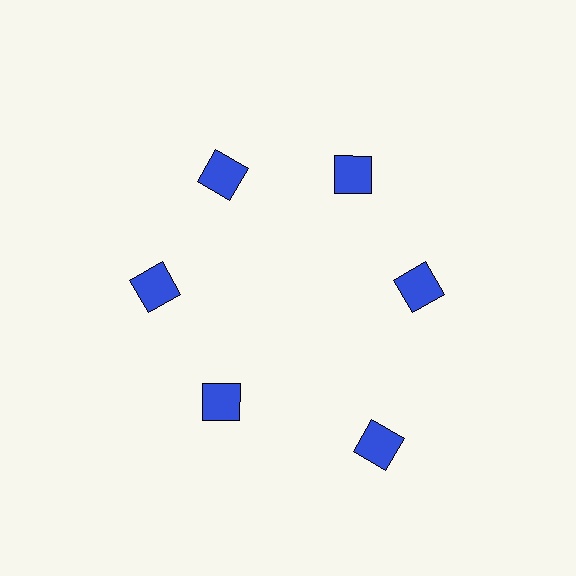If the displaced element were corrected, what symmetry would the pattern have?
It would have 6-fold rotational symmetry — the pattern would map onto itself every 60 degrees.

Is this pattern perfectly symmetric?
No. The 6 blue squares are arranged in a ring, but one element near the 5 o'clock position is pushed outward from the center, breaking the 6-fold rotational symmetry.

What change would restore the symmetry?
The symmetry would be restored by moving it inward, back onto the ring so that all 6 squares sit at equal angles and equal distance from the center.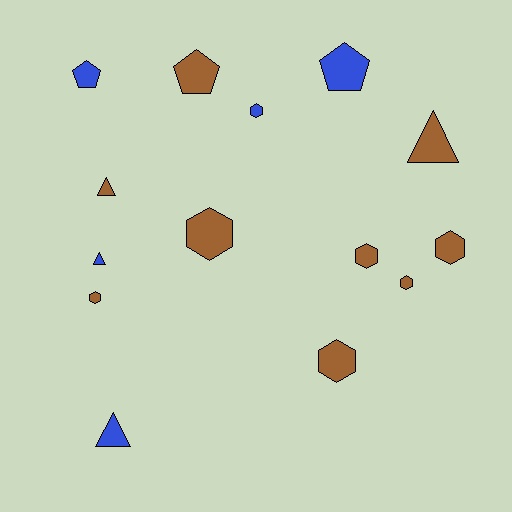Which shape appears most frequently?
Hexagon, with 7 objects.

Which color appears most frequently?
Brown, with 9 objects.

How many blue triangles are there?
There are 2 blue triangles.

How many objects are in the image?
There are 14 objects.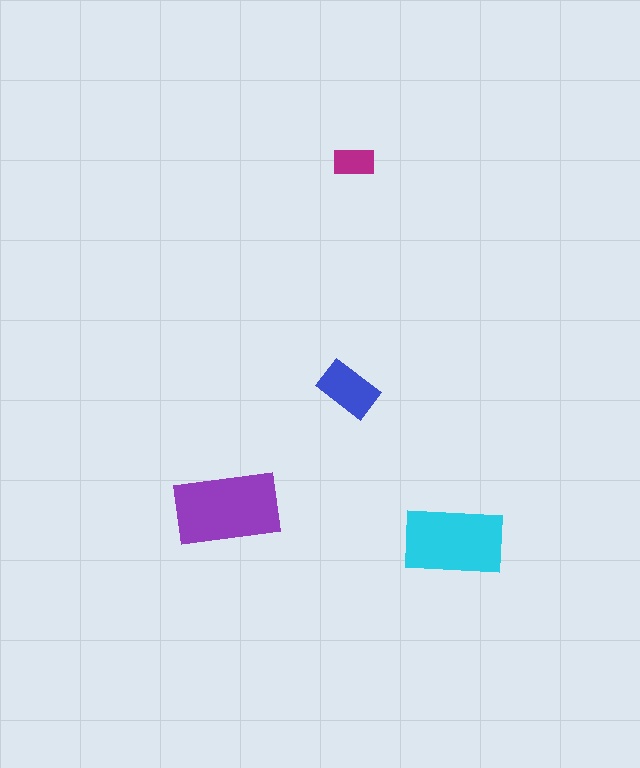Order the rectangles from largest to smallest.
the purple one, the cyan one, the blue one, the magenta one.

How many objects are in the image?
There are 4 objects in the image.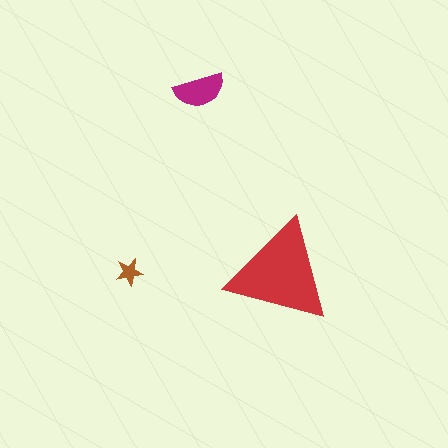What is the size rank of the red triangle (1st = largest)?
1st.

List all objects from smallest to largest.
The brown star, the magenta semicircle, the red triangle.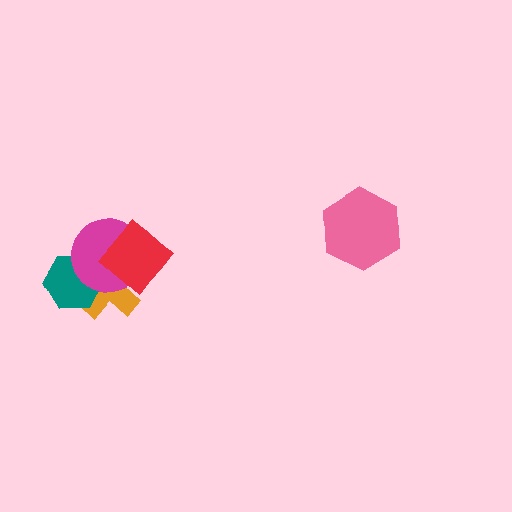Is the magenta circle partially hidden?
Yes, it is partially covered by another shape.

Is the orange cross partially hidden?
Yes, it is partially covered by another shape.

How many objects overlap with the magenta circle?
3 objects overlap with the magenta circle.